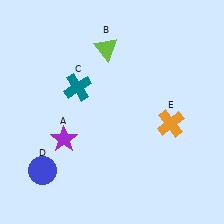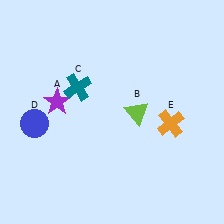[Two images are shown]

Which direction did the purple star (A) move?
The purple star (A) moved up.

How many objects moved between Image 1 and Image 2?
3 objects moved between the two images.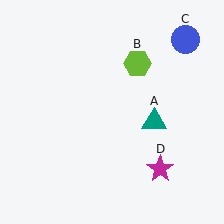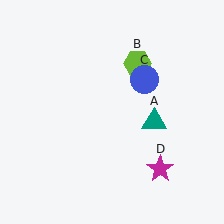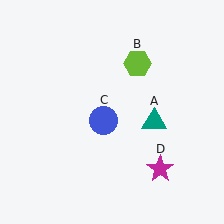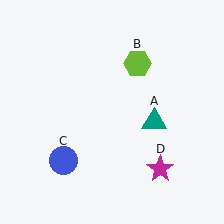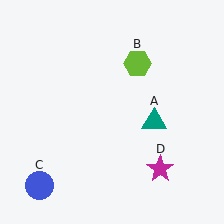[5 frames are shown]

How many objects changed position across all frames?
1 object changed position: blue circle (object C).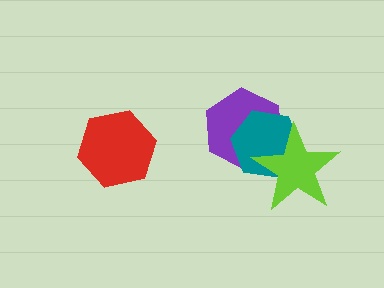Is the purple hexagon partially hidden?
Yes, it is partially covered by another shape.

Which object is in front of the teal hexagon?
The lime star is in front of the teal hexagon.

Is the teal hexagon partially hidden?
Yes, it is partially covered by another shape.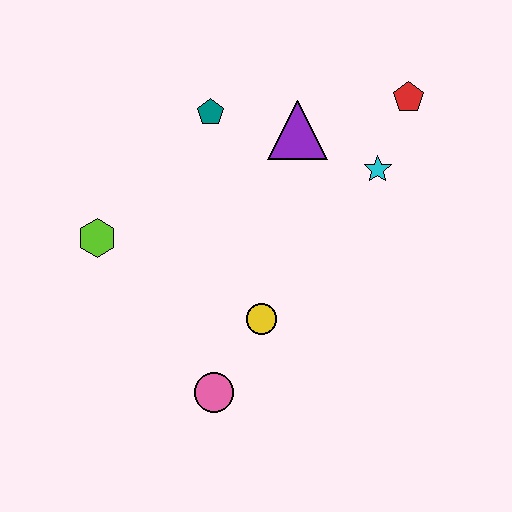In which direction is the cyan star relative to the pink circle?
The cyan star is above the pink circle.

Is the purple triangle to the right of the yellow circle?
Yes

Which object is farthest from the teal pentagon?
The pink circle is farthest from the teal pentagon.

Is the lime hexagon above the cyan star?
No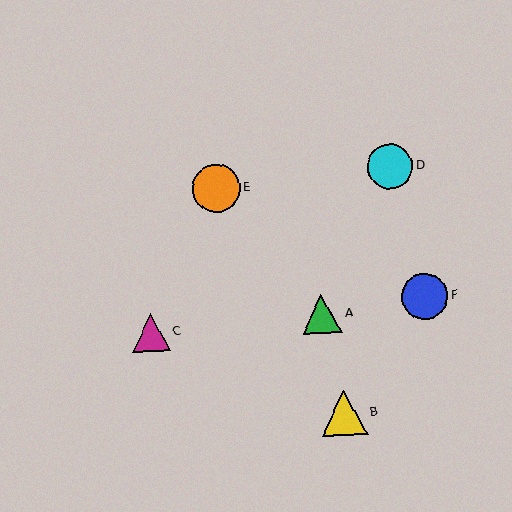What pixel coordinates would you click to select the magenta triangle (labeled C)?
Click at (151, 332) to select the magenta triangle C.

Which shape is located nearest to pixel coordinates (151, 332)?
The magenta triangle (labeled C) at (151, 332) is nearest to that location.